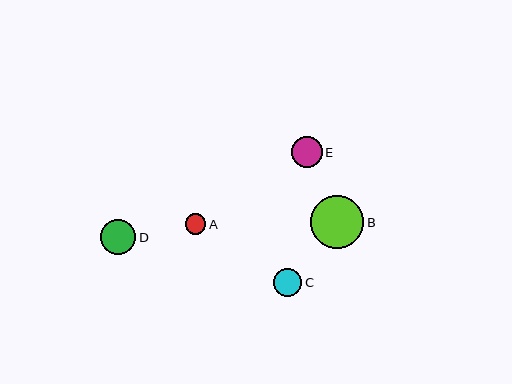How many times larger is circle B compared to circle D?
Circle B is approximately 1.5 times the size of circle D.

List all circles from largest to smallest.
From largest to smallest: B, D, E, C, A.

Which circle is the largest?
Circle B is the largest with a size of approximately 54 pixels.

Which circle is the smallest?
Circle A is the smallest with a size of approximately 20 pixels.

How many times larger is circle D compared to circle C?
Circle D is approximately 1.2 times the size of circle C.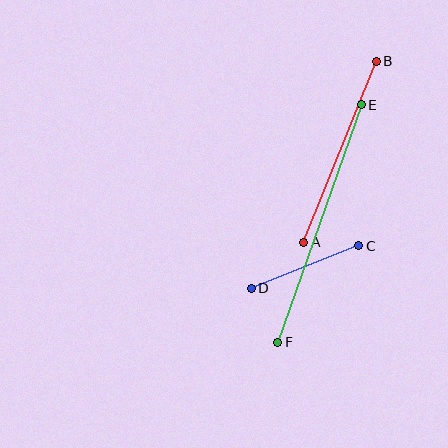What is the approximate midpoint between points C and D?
The midpoint is at approximately (305, 267) pixels.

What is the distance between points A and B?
The distance is approximately 195 pixels.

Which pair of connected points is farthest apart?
Points E and F are farthest apart.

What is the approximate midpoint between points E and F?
The midpoint is at approximately (319, 223) pixels.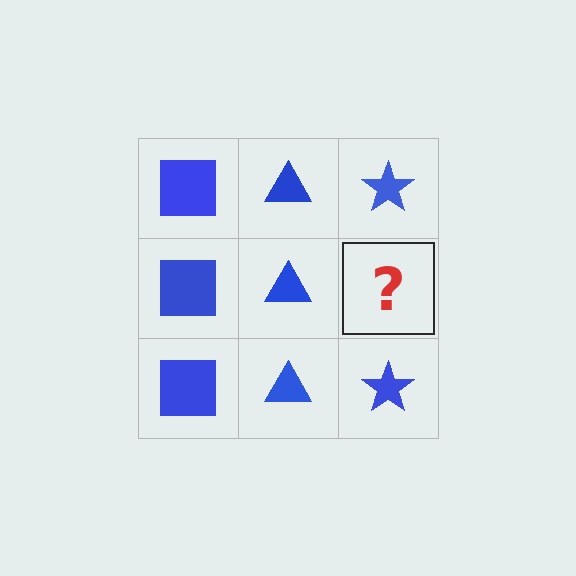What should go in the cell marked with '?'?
The missing cell should contain a blue star.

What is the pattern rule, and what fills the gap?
The rule is that each column has a consistent shape. The gap should be filled with a blue star.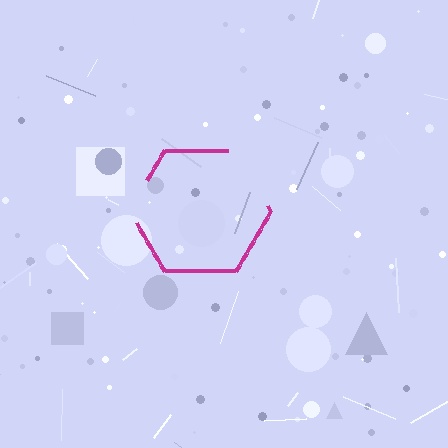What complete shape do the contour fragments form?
The contour fragments form a hexagon.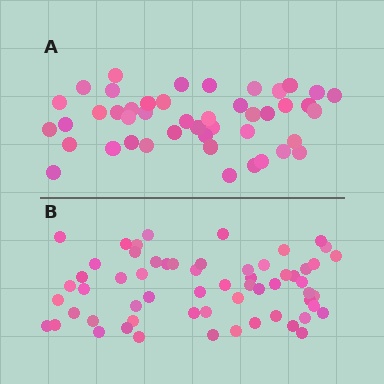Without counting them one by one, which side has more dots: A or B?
Region B (the bottom region) has more dots.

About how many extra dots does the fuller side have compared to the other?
Region B has approximately 15 more dots than region A.